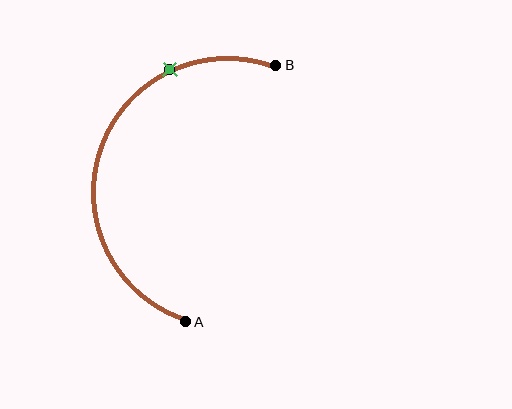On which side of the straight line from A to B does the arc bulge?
The arc bulges to the left of the straight line connecting A and B.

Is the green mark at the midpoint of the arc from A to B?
No. The green mark lies on the arc but is closer to endpoint B. The arc midpoint would be at the point on the curve equidistant along the arc from both A and B.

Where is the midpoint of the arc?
The arc midpoint is the point on the curve farthest from the straight line joining A and B. It sits to the left of that line.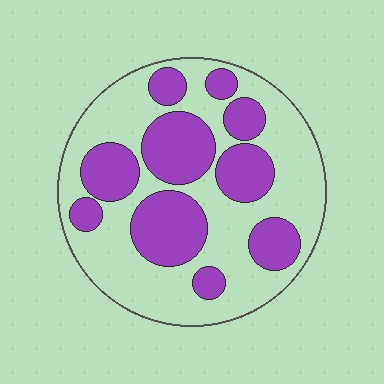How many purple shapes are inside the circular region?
10.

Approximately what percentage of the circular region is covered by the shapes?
Approximately 40%.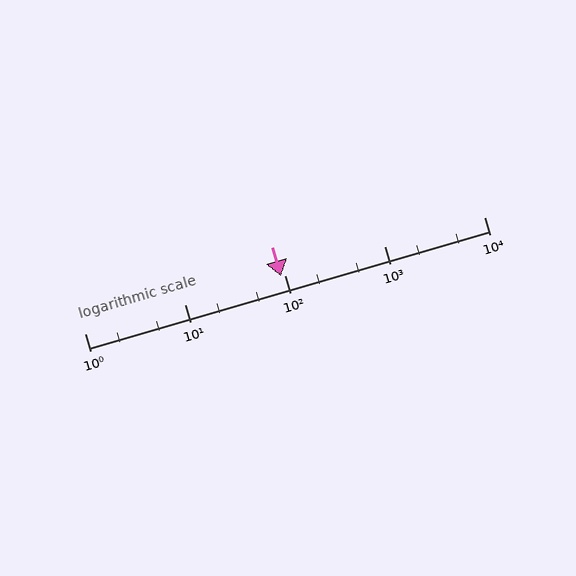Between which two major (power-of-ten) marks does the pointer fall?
The pointer is between 10 and 100.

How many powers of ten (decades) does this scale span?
The scale spans 4 decades, from 1 to 10000.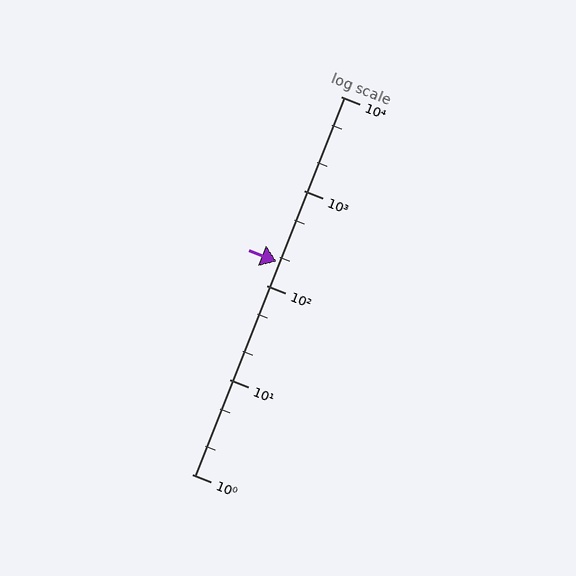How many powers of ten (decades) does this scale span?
The scale spans 4 decades, from 1 to 10000.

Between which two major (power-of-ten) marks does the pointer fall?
The pointer is between 100 and 1000.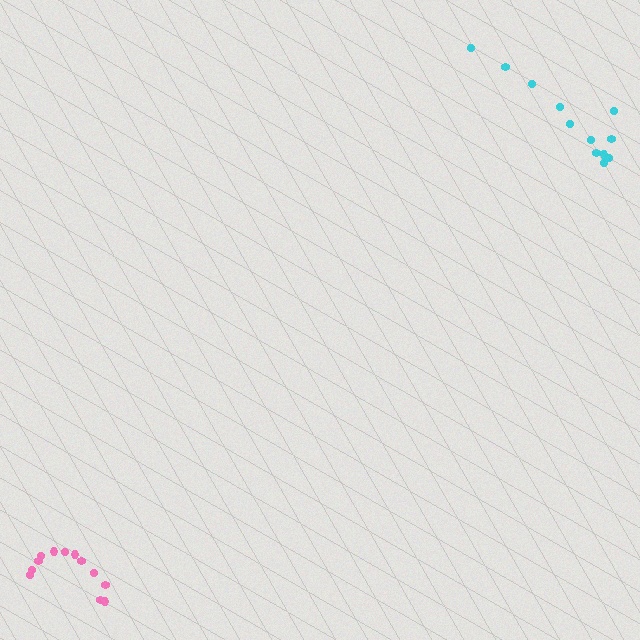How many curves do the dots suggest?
There are 2 distinct paths.